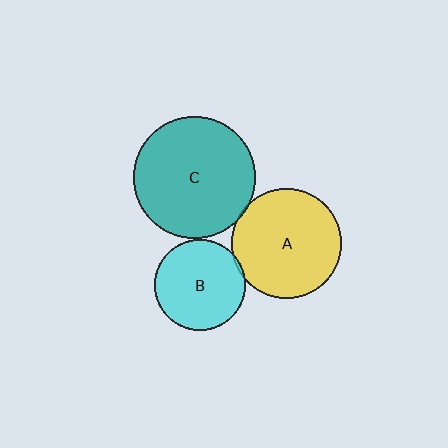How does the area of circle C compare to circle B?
Approximately 1.8 times.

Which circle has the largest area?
Circle C (teal).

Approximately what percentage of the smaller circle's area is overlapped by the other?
Approximately 5%.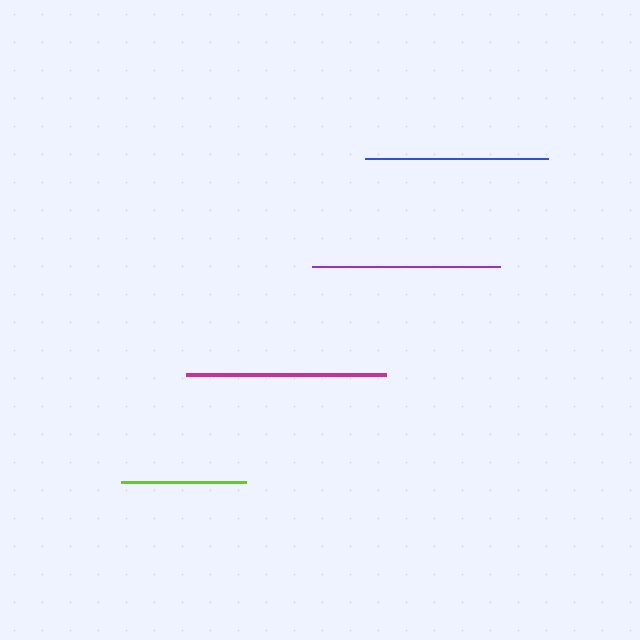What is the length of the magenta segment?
The magenta segment is approximately 199 pixels long.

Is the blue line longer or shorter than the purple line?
The purple line is longer than the blue line.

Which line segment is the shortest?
The lime line is the shortest at approximately 125 pixels.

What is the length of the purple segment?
The purple segment is approximately 189 pixels long.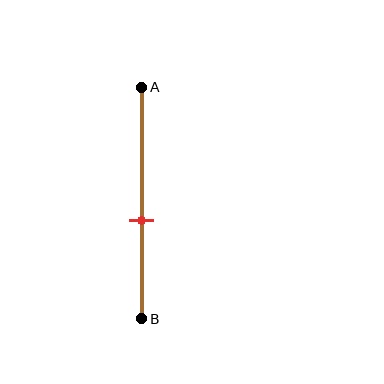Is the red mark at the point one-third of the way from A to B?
No, the mark is at about 60% from A, not at the 33% one-third point.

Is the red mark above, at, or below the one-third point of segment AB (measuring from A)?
The red mark is below the one-third point of segment AB.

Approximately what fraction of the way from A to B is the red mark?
The red mark is approximately 60% of the way from A to B.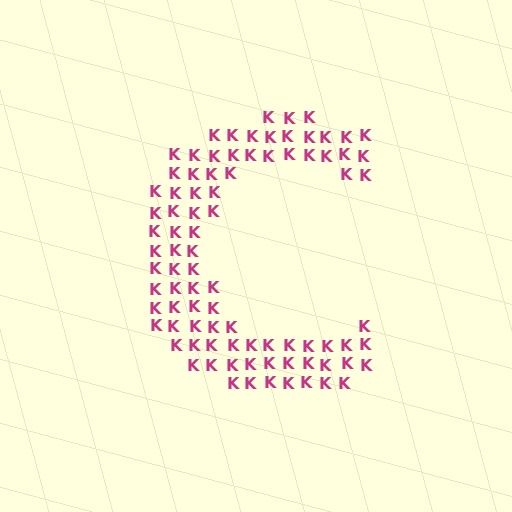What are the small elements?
The small elements are letter K's.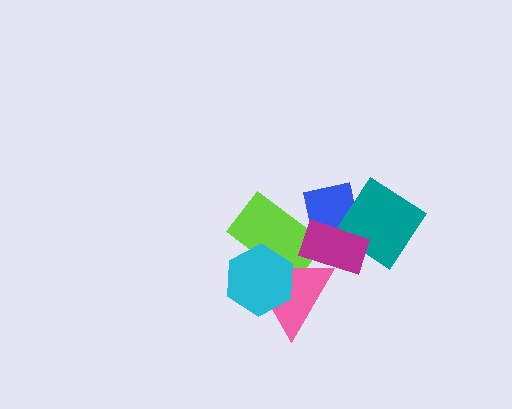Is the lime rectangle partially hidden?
Yes, it is partially covered by another shape.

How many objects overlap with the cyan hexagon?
2 objects overlap with the cyan hexagon.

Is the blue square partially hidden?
Yes, it is partially covered by another shape.